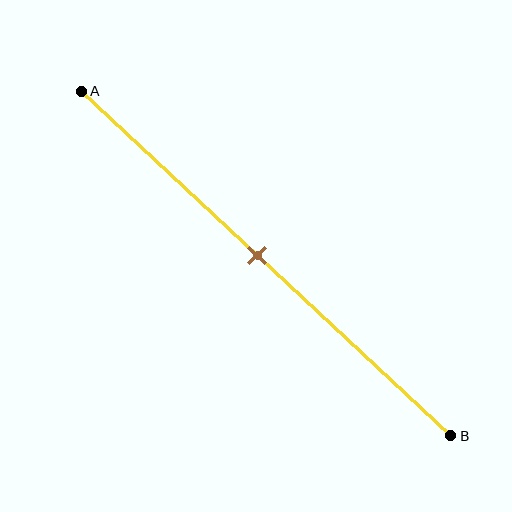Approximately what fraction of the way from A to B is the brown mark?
The brown mark is approximately 50% of the way from A to B.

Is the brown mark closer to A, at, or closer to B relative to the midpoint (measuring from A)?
The brown mark is approximately at the midpoint of segment AB.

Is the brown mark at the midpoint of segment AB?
Yes, the mark is approximately at the midpoint.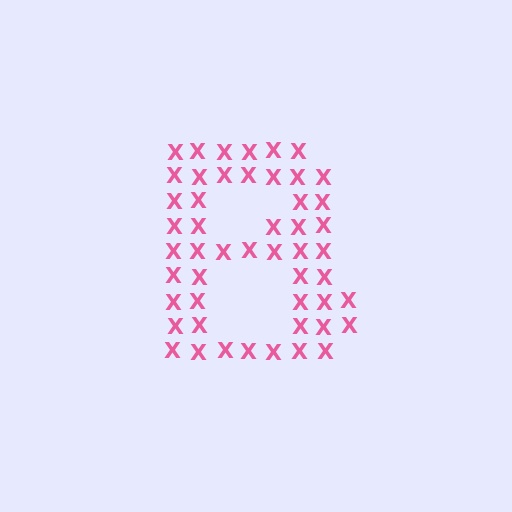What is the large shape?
The large shape is the letter B.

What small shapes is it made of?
It is made of small letter X's.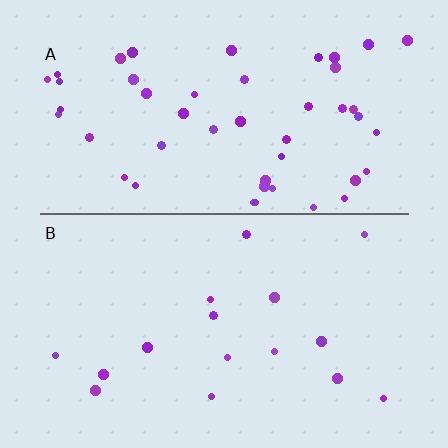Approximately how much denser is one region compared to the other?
Approximately 3.0× — region A over region B.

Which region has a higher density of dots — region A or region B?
A (the top).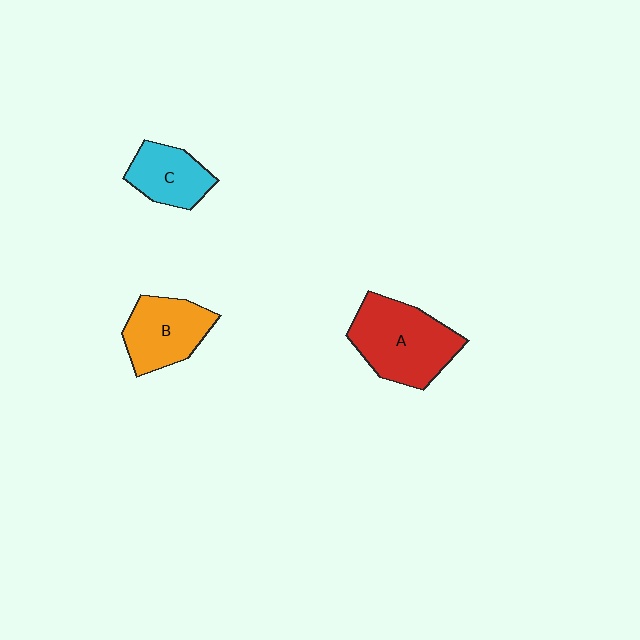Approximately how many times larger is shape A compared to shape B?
Approximately 1.4 times.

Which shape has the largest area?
Shape A (red).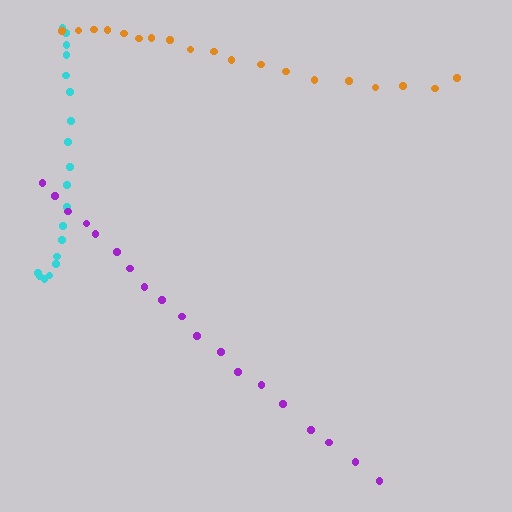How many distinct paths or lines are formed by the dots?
There are 3 distinct paths.